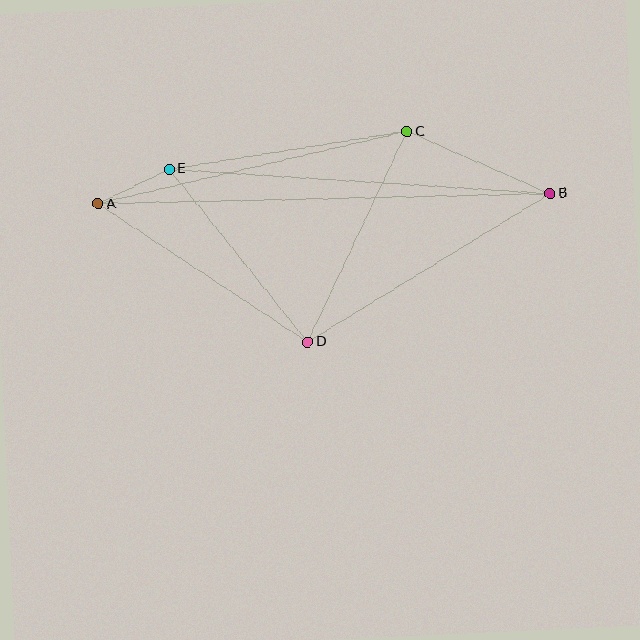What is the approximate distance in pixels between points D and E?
The distance between D and E is approximately 222 pixels.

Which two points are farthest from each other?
Points A and B are farthest from each other.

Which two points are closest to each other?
Points A and E are closest to each other.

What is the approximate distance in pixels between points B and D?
The distance between B and D is approximately 284 pixels.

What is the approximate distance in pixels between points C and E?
The distance between C and E is approximately 241 pixels.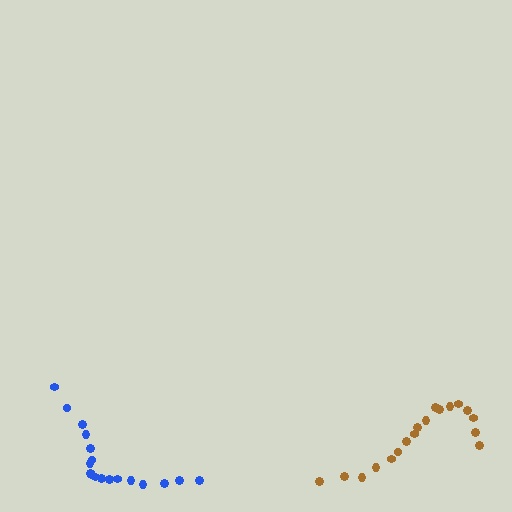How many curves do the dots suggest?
There are 2 distinct paths.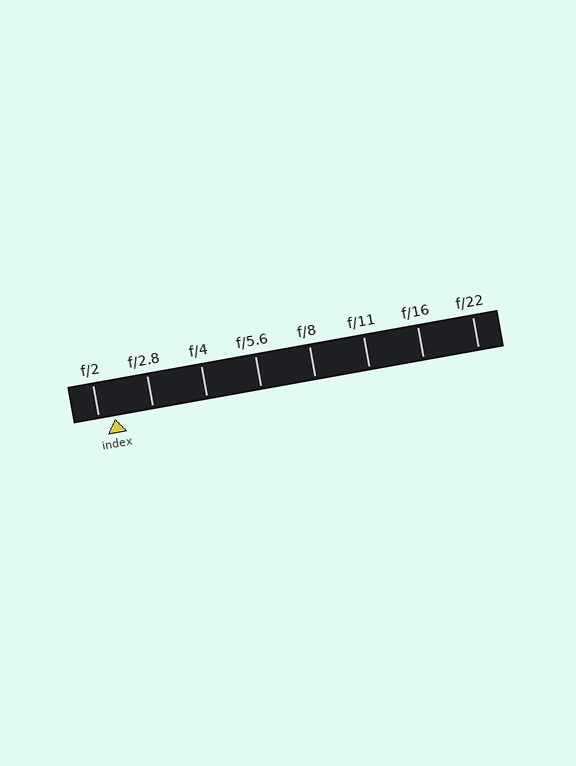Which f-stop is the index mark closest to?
The index mark is closest to f/2.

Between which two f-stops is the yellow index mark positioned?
The index mark is between f/2 and f/2.8.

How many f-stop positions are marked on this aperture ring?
There are 8 f-stop positions marked.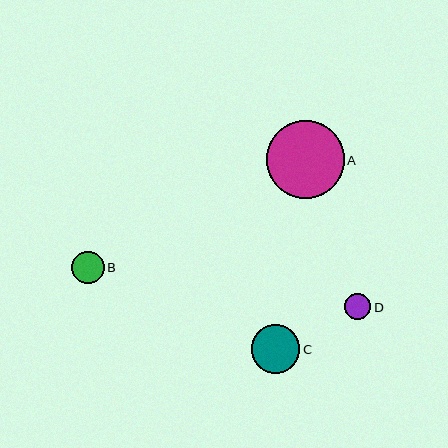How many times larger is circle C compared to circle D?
Circle C is approximately 1.9 times the size of circle D.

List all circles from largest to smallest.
From largest to smallest: A, C, B, D.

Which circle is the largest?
Circle A is the largest with a size of approximately 78 pixels.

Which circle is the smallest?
Circle D is the smallest with a size of approximately 26 pixels.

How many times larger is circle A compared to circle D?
Circle A is approximately 3.0 times the size of circle D.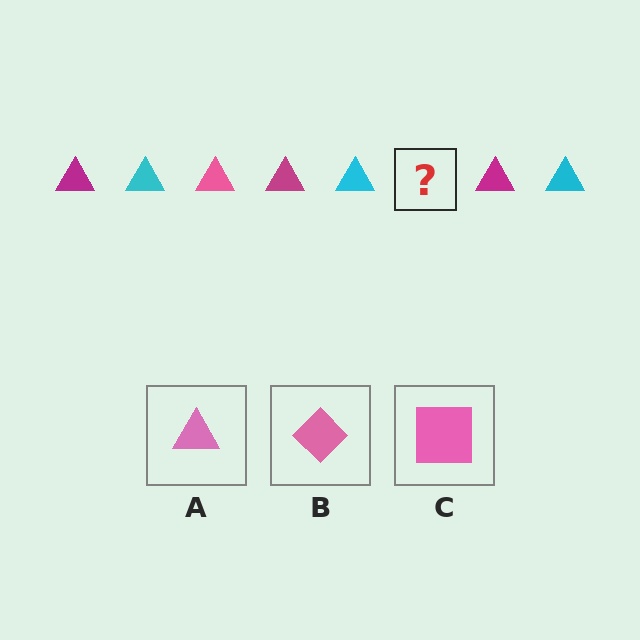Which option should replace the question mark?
Option A.